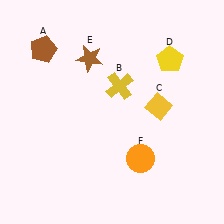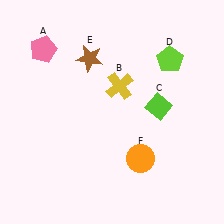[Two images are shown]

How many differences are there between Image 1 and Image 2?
There are 3 differences between the two images.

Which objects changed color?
A changed from brown to pink. C changed from yellow to lime. D changed from yellow to lime.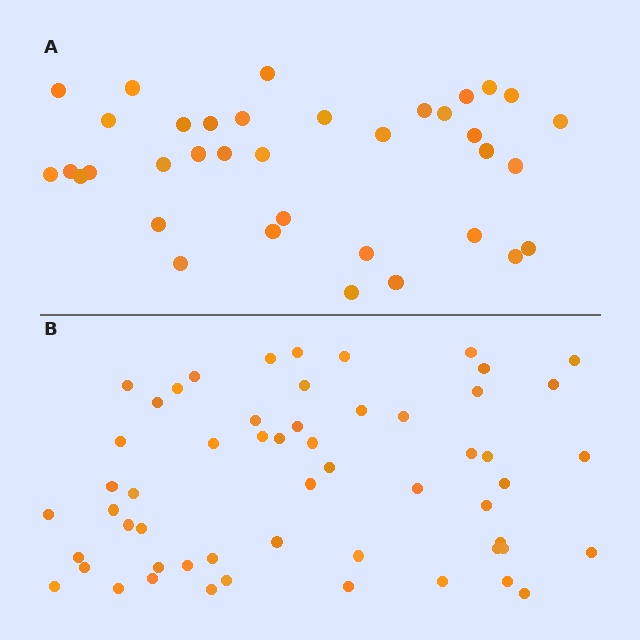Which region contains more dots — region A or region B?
Region B (the bottom region) has more dots.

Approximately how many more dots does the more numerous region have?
Region B has approximately 20 more dots than region A.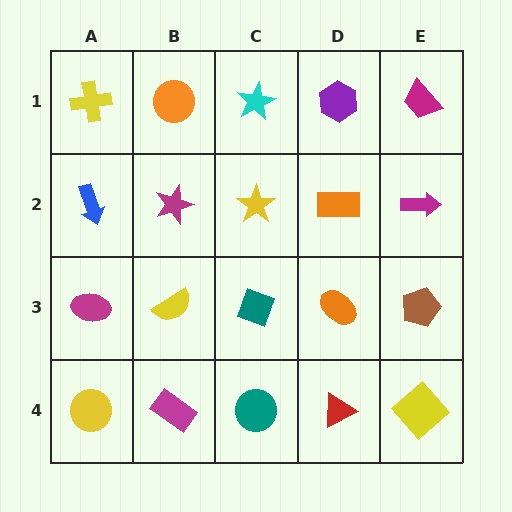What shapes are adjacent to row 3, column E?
A magenta arrow (row 2, column E), a yellow diamond (row 4, column E), an orange ellipse (row 3, column D).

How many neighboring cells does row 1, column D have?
3.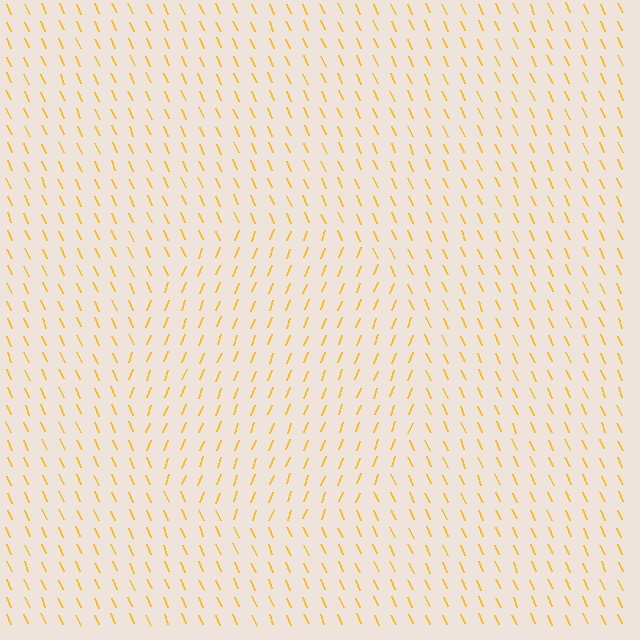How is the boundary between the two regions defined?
The boundary is defined purely by a change in line orientation (approximately 45 degrees difference). All lines are the same color and thickness.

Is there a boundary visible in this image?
Yes, there is a texture boundary formed by a change in line orientation.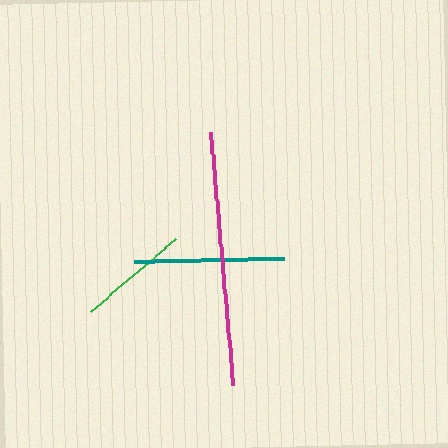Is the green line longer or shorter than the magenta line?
The magenta line is longer than the green line.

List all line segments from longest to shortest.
From longest to shortest: magenta, teal, green.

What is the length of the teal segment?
The teal segment is approximately 150 pixels long.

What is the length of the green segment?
The green segment is approximately 112 pixels long.